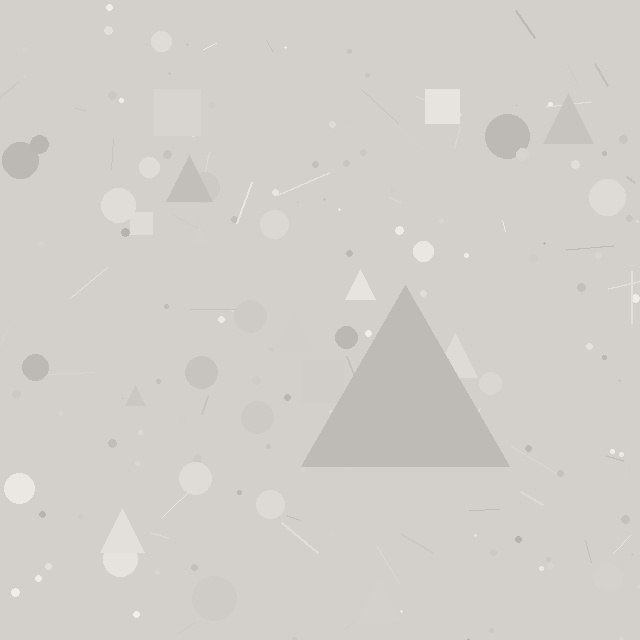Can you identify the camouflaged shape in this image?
The camouflaged shape is a triangle.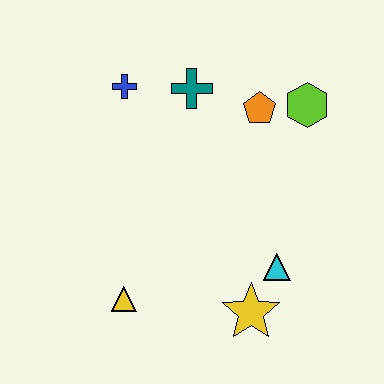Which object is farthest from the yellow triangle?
The lime hexagon is farthest from the yellow triangle.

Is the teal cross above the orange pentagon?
Yes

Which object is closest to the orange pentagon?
The lime hexagon is closest to the orange pentagon.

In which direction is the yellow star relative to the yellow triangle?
The yellow star is to the right of the yellow triangle.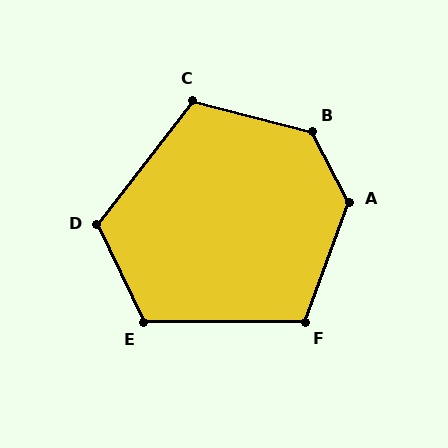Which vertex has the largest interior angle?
B, at approximately 133 degrees.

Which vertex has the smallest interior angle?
F, at approximately 111 degrees.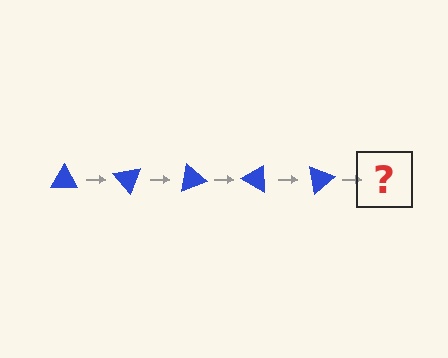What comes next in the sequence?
The next element should be a blue triangle rotated 250 degrees.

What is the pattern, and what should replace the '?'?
The pattern is that the triangle rotates 50 degrees each step. The '?' should be a blue triangle rotated 250 degrees.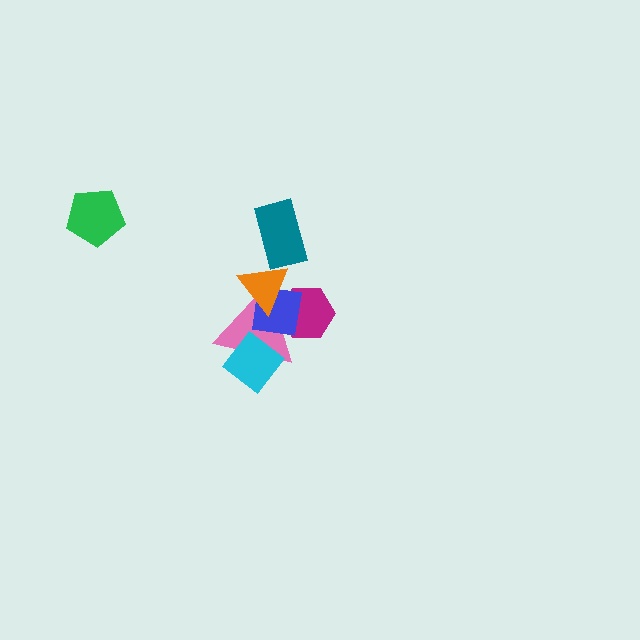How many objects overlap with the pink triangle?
4 objects overlap with the pink triangle.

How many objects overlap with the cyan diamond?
1 object overlaps with the cyan diamond.